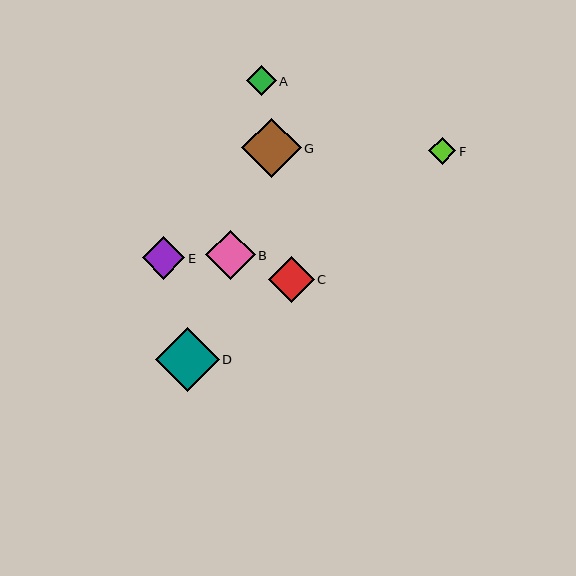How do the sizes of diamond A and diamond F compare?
Diamond A and diamond F are approximately the same size.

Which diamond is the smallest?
Diamond F is the smallest with a size of approximately 27 pixels.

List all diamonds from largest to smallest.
From largest to smallest: D, G, B, C, E, A, F.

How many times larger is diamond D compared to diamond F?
Diamond D is approximately 2.3 times the size of diamond F.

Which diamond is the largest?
Diamond D is the largest with a size of approximately 64 pixels.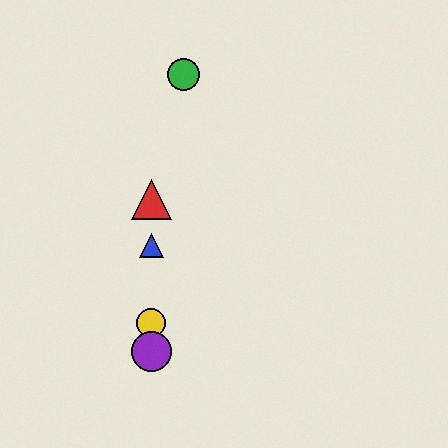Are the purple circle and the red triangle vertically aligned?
Yes, both are at x≈151.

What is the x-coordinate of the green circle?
The green circle is at x≈184.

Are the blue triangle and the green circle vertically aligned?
No, the blue triangle is at x≈151 and the green circle is at x≈184.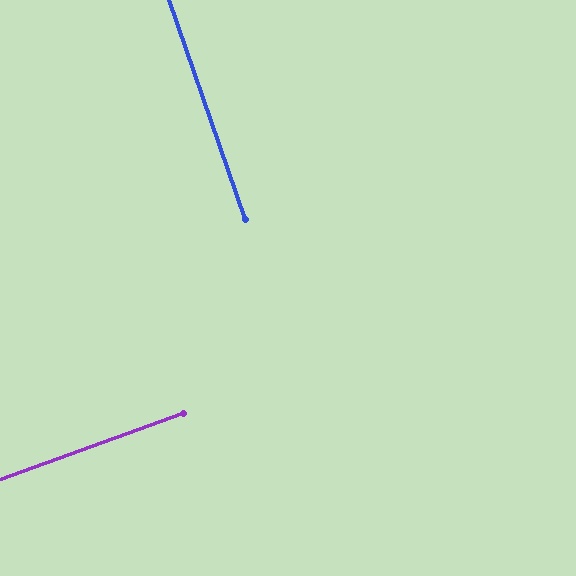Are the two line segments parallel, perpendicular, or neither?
Perpendicular — they meet at approximately 89°.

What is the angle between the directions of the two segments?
Approximately 89 degrees.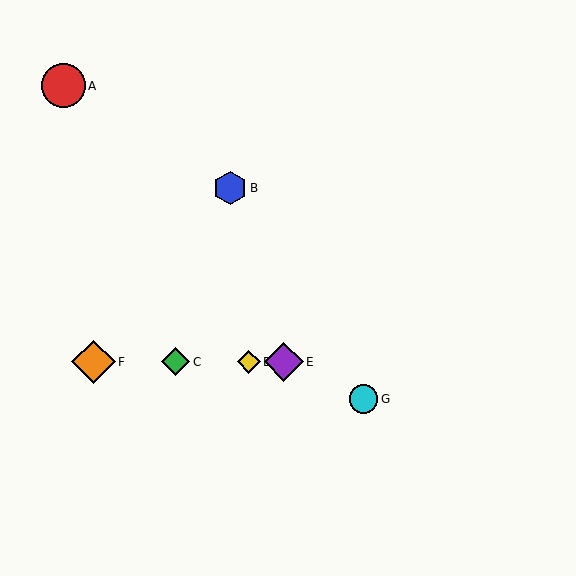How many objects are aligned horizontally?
4 objects (C, D, E, F) are aligned horizontally.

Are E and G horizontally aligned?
No, E is at y≈362 and G is at y≈399.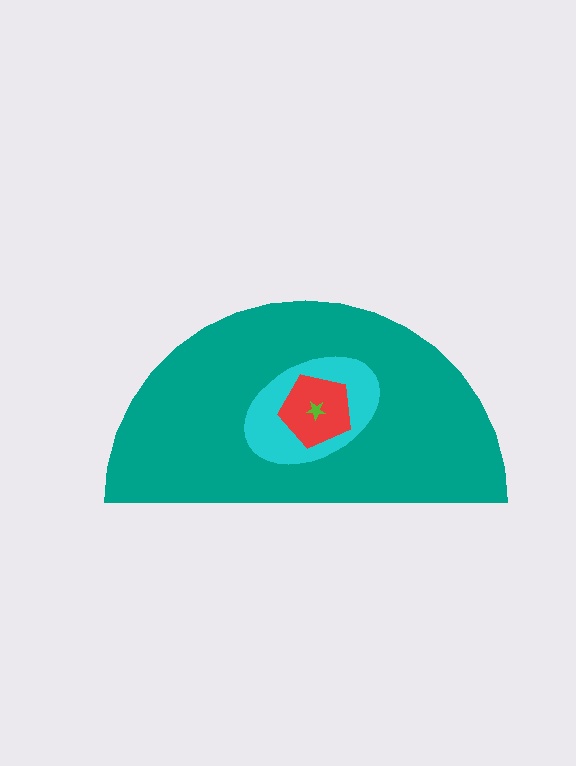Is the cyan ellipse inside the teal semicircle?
Yes.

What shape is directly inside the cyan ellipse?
The red pentagon.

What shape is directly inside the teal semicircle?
The cyan ellipse.